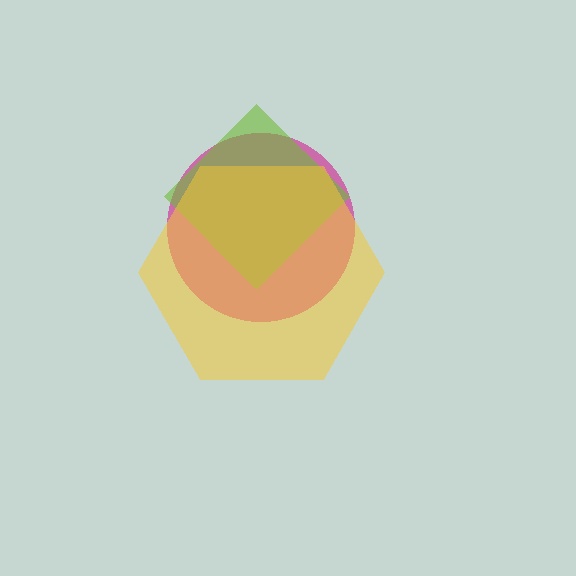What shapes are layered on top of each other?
The layered shapes are: a magenta circle, a lime diamond, a yellow hexagon.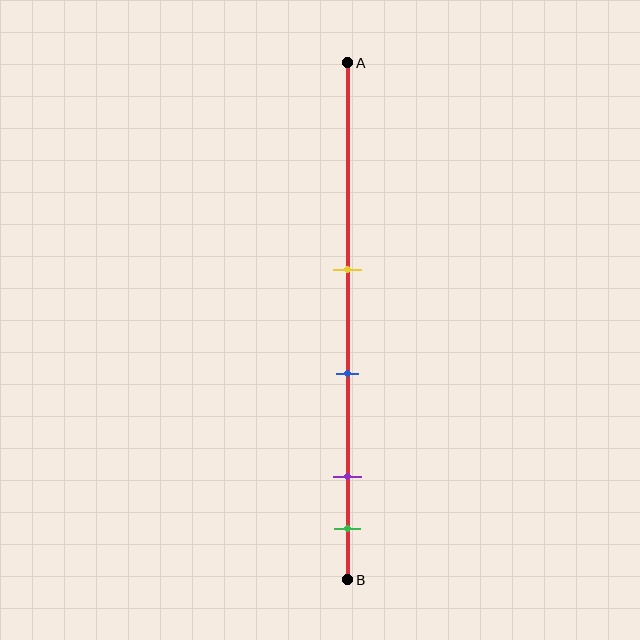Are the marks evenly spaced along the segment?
No, the marks are not evenly spaced.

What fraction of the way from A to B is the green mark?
The green mark is approximately 90% (0.9) of the way from A to B.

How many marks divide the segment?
There are 4 marks dividing the segment.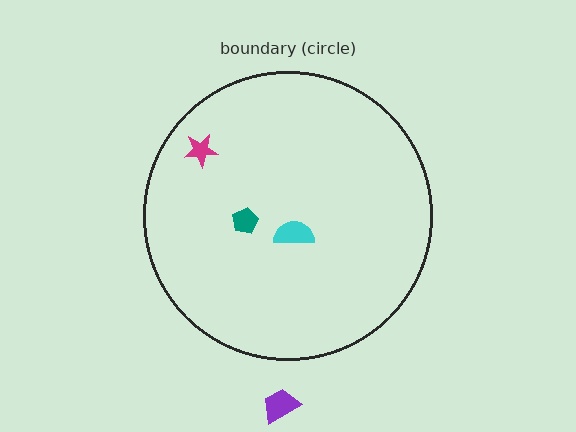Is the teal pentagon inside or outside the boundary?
Inside.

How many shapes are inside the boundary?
3 inside, 1 outside.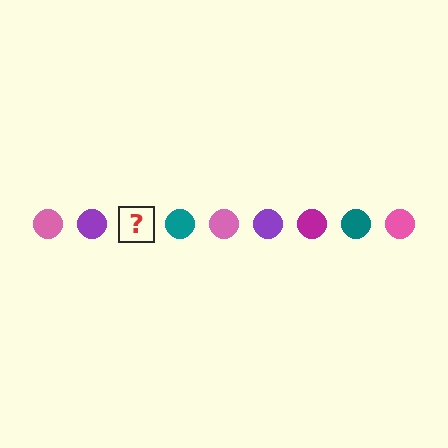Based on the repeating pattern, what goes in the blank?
The blank should be a magenta circle.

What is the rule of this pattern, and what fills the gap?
The rule is that the pattern cycles through pink, purple, magenta, teal circles. The gap should be filled with a magenta circle.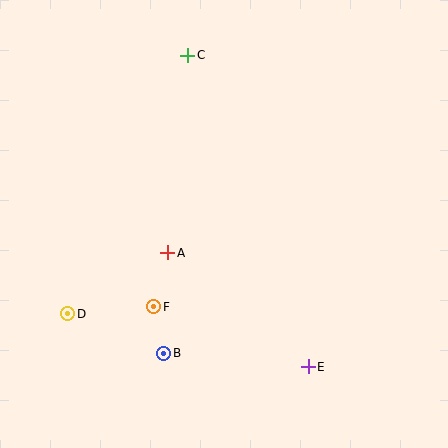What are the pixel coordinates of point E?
Point E is at (308, 367).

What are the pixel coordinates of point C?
Point C is at (188, 55).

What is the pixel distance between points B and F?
The distance between B and F is 48 pixels.